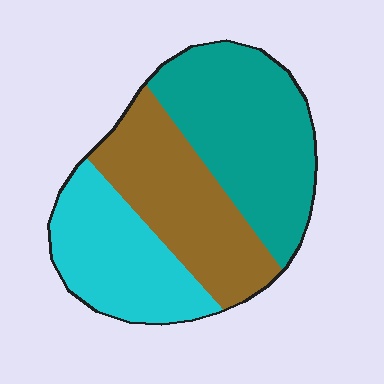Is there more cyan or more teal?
Teal.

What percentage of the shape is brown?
Brown takes up about one third (1/3) of the shape.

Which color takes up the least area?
Cyan, at roughly 30%.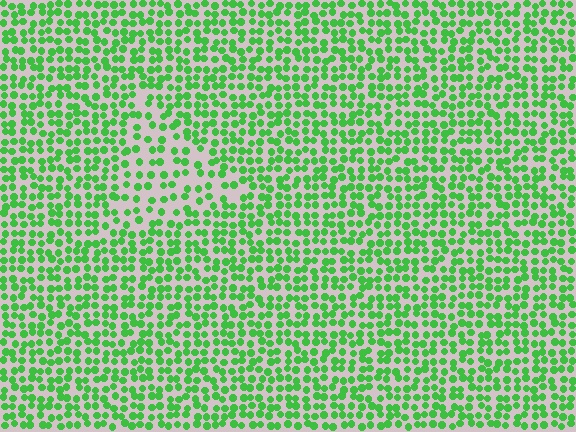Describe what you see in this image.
The image contains small green elements arranged at two different densities. A triangle-shaped region is visible where the elements are less densely packed than the surrounding area.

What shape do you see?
I see a triangle.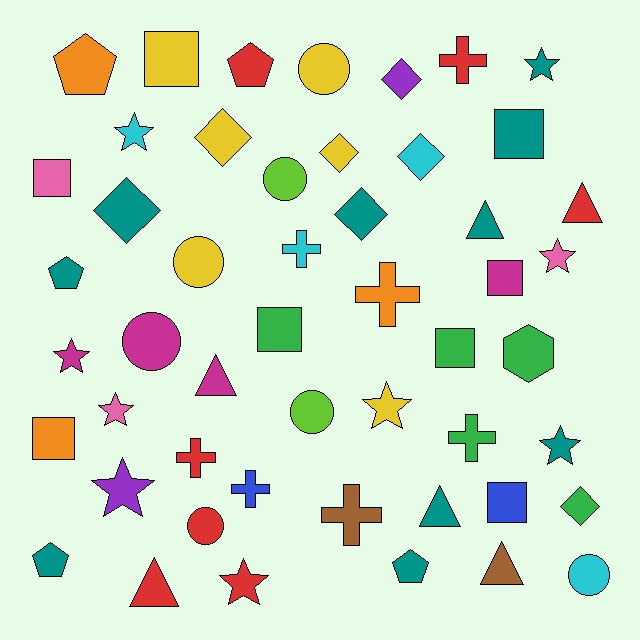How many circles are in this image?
There are 7 circles.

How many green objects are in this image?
There are 5 green objects.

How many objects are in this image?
There are 50 objects.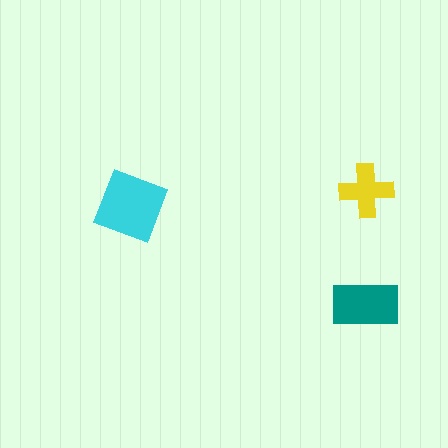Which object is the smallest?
The yellow cross.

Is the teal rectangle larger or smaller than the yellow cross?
Larger.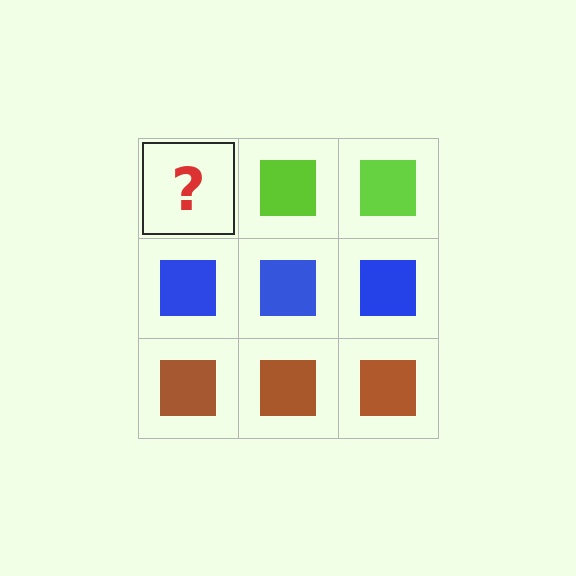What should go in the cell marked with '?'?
The missing cell should contain a lime square.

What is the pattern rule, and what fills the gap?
The rule is that each row has a consistent color. The gap should be filled with a lime square.